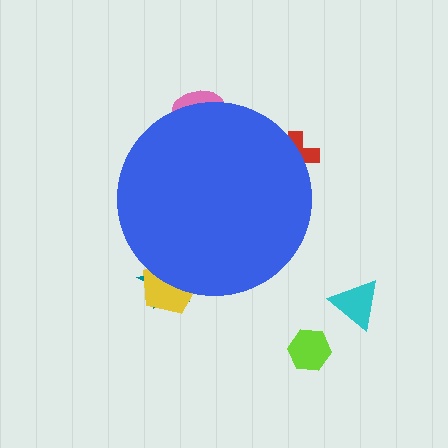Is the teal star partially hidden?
Yes, the teal star is partially hidden behind the blue circle.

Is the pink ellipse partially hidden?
Yes, the pink ellipse is partially hidden behind the blue circle.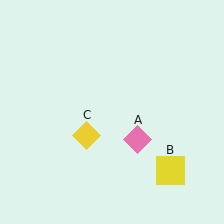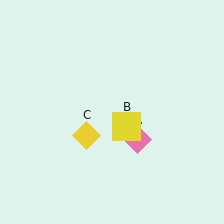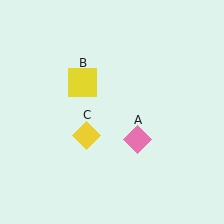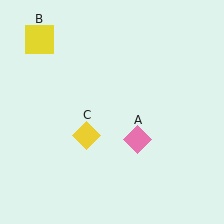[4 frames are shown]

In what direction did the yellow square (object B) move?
The yellow square (object B) moved up and to the left.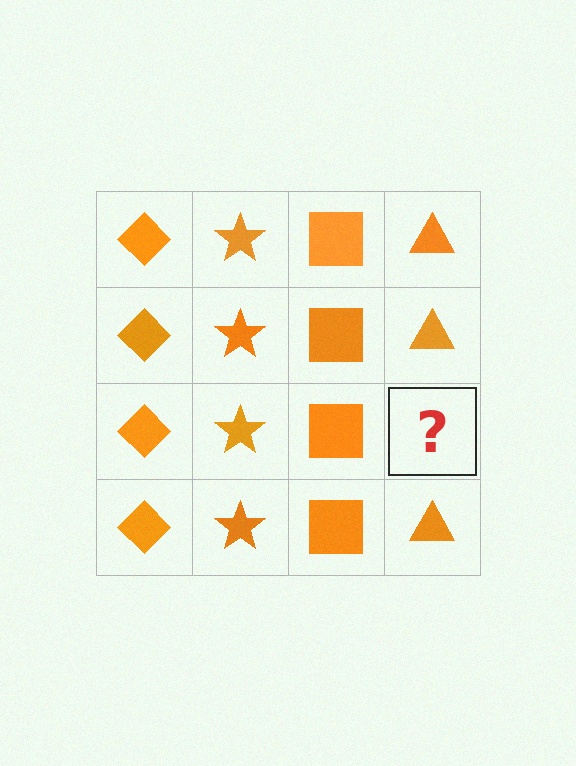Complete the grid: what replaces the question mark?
The question mark should be replaced with an orange triangle.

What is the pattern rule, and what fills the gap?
The rule is that each column has a consistent shape. The gap should be filled with an orange triangle.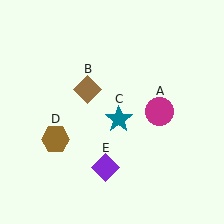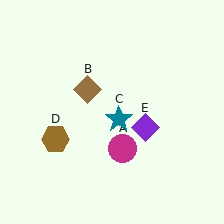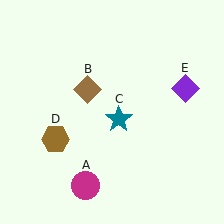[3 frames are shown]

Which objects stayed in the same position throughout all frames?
Brown diamond (object B) and teal star (object C) and brown hexagon (object D) remained stationary.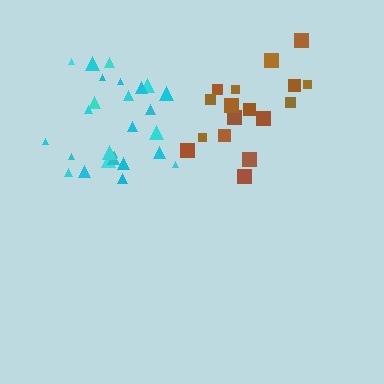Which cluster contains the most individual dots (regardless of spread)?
Cyan (26).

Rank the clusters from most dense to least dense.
cyan, brown.